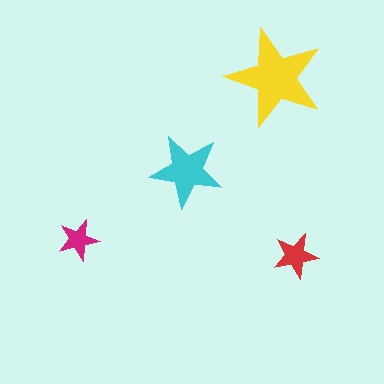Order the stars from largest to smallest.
the yellow one, the cyan one, the red one, the magenta one.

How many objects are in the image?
There are 4 objects in the image.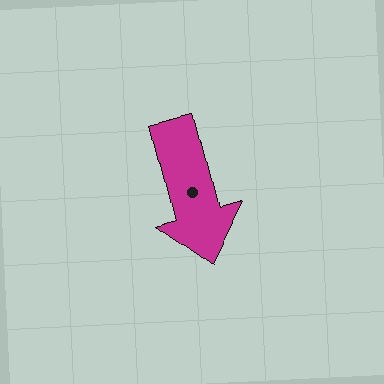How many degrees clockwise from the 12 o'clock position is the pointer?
Approximately 166 degrees.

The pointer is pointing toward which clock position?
Roughly 6 o'clock.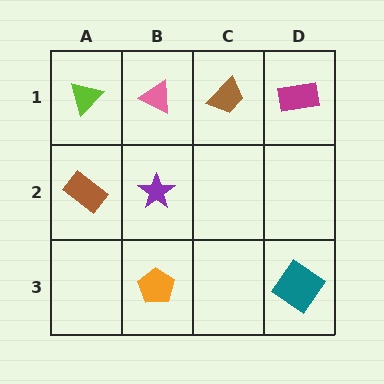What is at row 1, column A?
A lime triangle.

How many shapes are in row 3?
2 shapes.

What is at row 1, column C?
A brown trapezoid.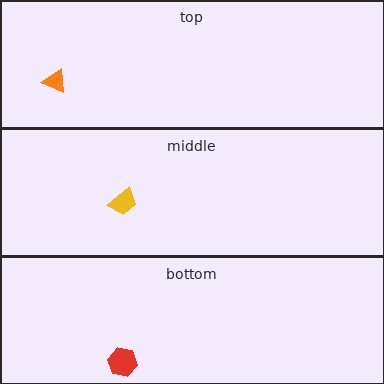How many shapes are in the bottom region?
1.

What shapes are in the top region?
The orange triangle.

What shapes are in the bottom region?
The red hexagon.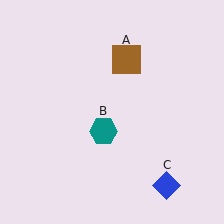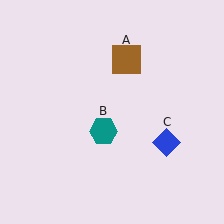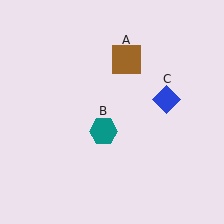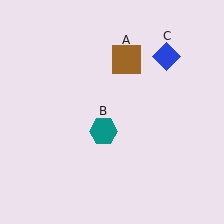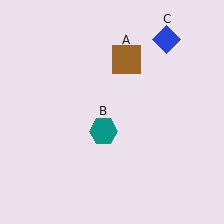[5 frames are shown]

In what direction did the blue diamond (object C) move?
The blue diamond (object C) moved up.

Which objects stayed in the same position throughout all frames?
Brown square (object A) and teal hexagon (object B) remained stationary.